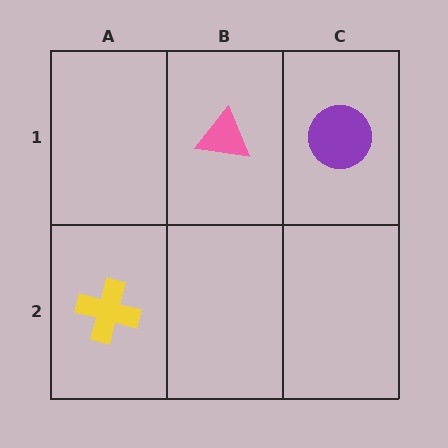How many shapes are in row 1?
2 shapes.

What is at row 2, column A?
A yellow cross.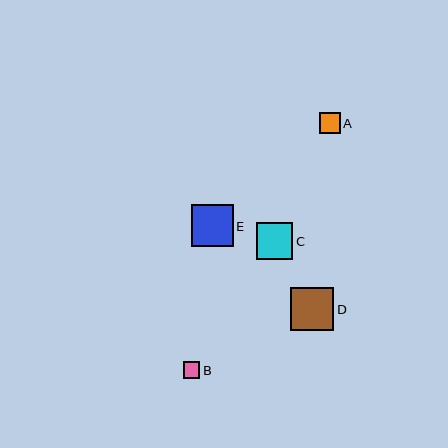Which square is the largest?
Square D is the largest with a size of approximately 43 pixels.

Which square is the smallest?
Square B is the smallest with a size of approximately 16 pixels.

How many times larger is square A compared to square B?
Square A is approximately 1.3 times the size of square B.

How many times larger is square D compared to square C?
Square D is approximately 1.2 times the size of square C.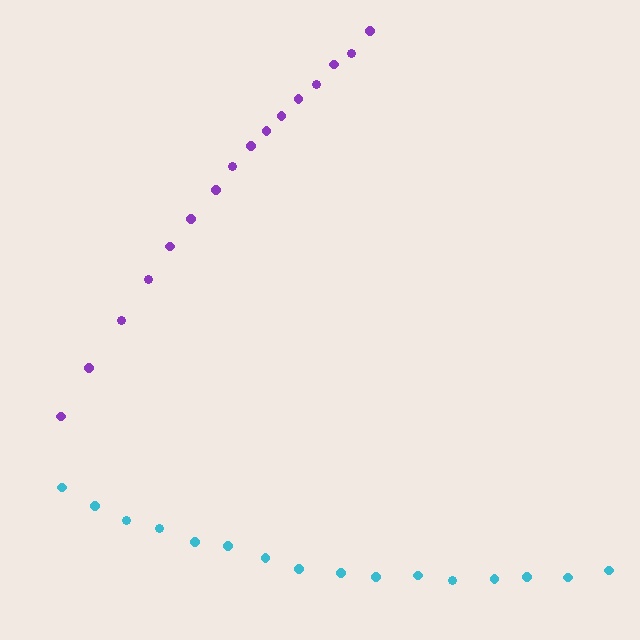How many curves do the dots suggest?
There are 2 distinct paths.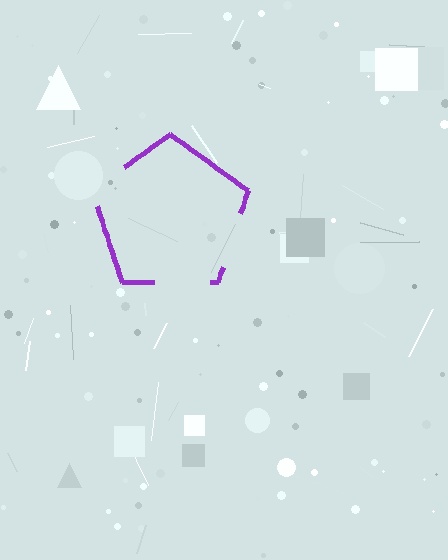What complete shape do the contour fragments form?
The contour fragments form a pentagon.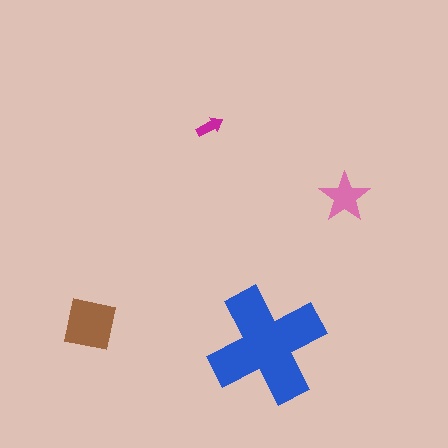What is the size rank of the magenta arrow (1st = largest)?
4th.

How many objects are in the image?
There are 4 objects in the image.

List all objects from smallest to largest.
The magenta arrow, the pink star, the brown square, the blue cross.